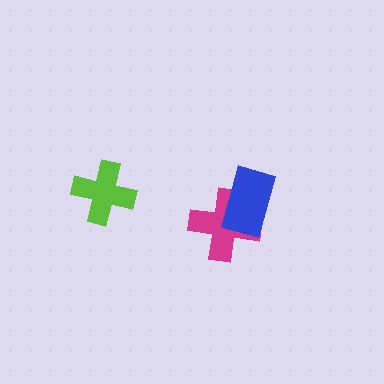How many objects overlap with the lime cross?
0 objects overlap with the lime cross.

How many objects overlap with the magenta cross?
1 object overlaps with the magenta cross.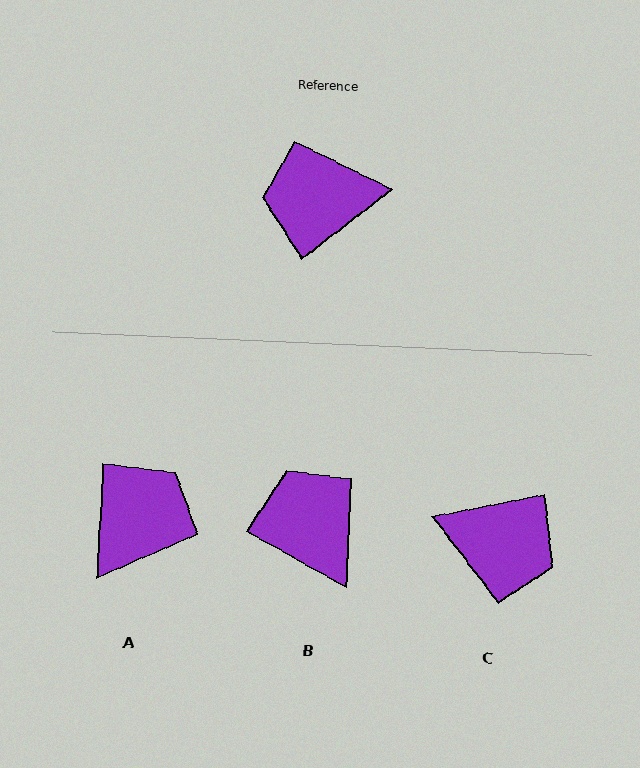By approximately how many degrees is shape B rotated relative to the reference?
Approximately 67 degrees clockwise.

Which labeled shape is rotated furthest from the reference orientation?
C, about 153 degrees away.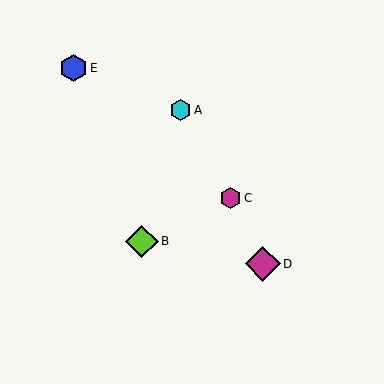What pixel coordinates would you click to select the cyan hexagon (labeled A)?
Click at (181, 110) to select the cyan hexagon A.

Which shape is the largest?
The magenta diamond (labeled D) is the largest.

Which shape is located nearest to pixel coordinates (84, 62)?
The blue hexagon (labeled E) at (73, 68) is nearest to that location.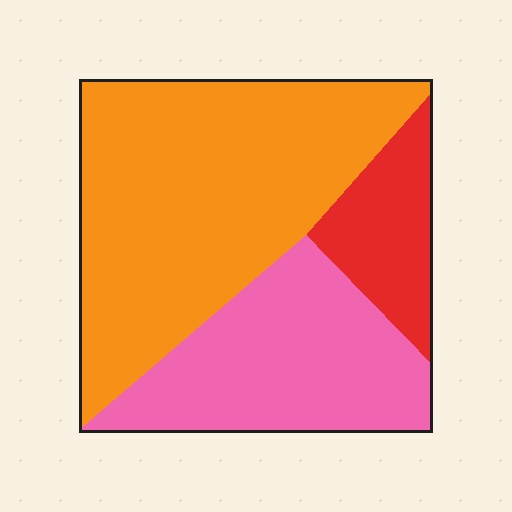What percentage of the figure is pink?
Pink covers 32% of the figure.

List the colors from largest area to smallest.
From largest to smallest: orange, pink, red.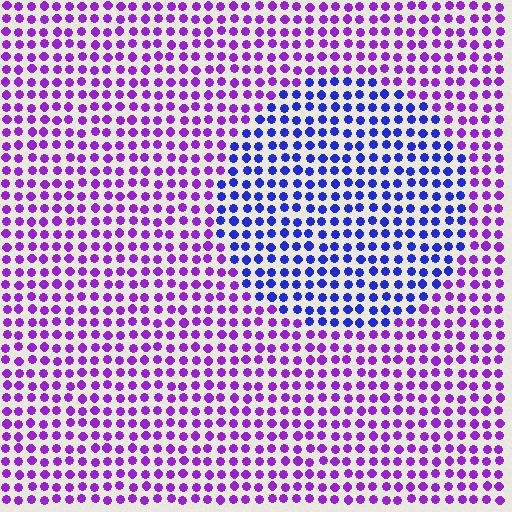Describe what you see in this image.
The image is filled with small purple elements in a uniform arrangement. A circle-shaped region is visible where the elements are tinted to a slightly different hue, forming a subtle color boundary.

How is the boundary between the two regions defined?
The boundary is defined purely by a slight shift in hue (about 45 degrees). Spacing, size, and orientation are identical on both sides.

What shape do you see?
I see a circle.